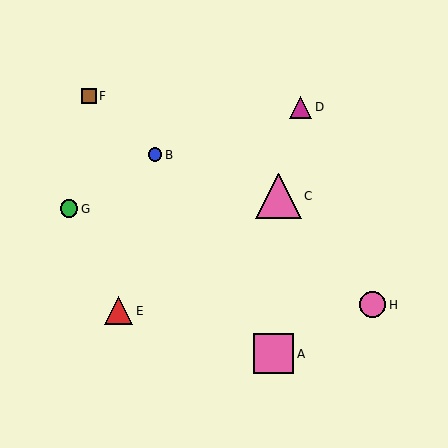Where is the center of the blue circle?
The center of the blue circle is at (155, 155).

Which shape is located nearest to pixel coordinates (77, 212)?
The green circle (labeled G) at (69, 209) is nearest to that location.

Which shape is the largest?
The pink triangle (labeled C) is the largest.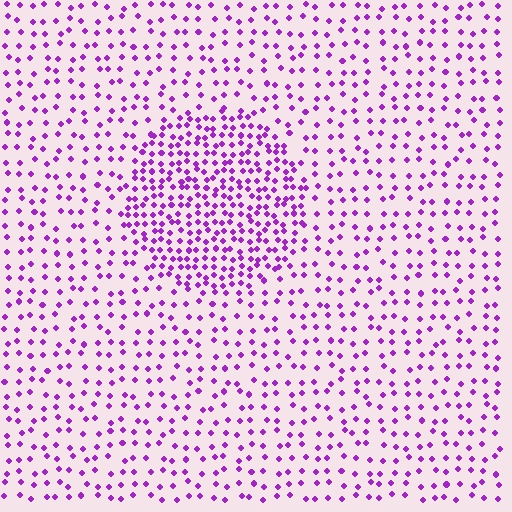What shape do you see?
I see a circle.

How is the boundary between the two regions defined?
The boundary is defined by a change in element density (approximately 2.2x ratio). All elements are the same color, size, and shape.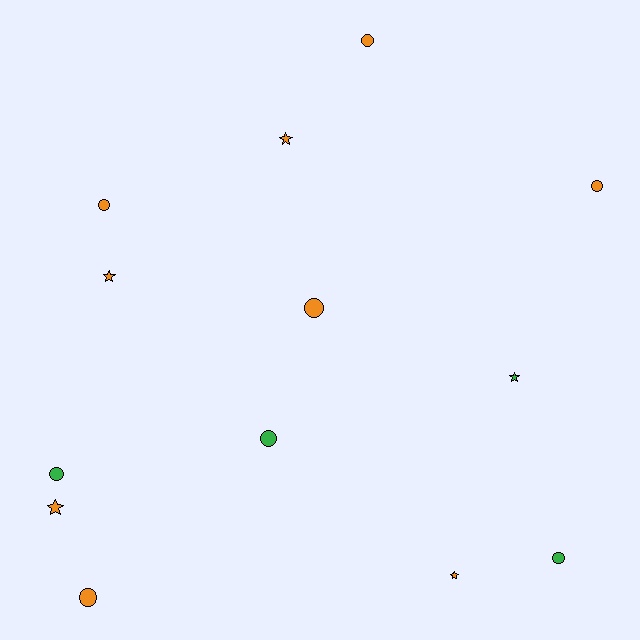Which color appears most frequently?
Orange, with 9 objects.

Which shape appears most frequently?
Circle, with 8 objects.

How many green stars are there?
There is 1 green star.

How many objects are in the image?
There are 13 objects.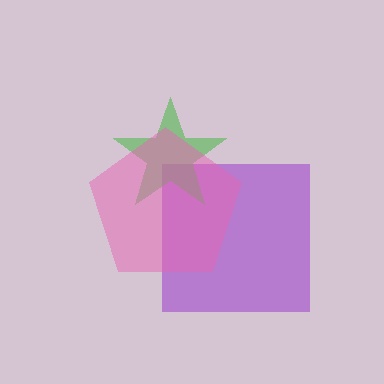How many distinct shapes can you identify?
There are 3 distinct shapes: a purple square, a green star, a pink pentagon.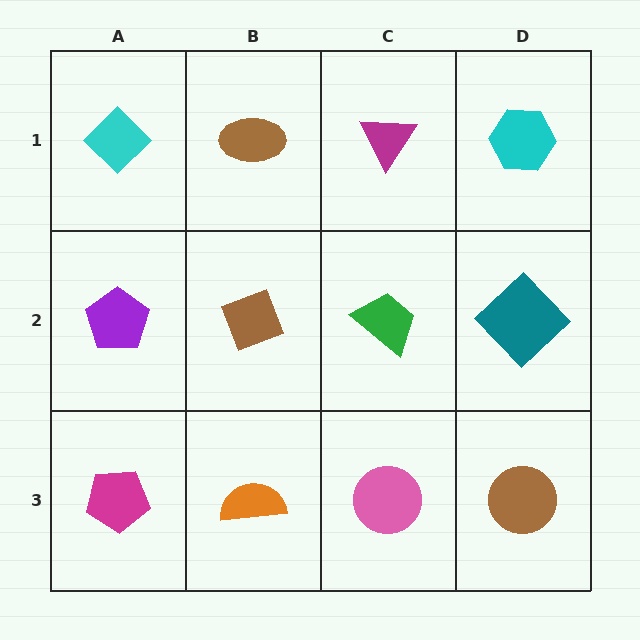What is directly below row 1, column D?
A teal diamond.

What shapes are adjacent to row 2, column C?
A magenta triangle (row 1, column C), a pink circle (row 3, column C), a brown diamond (row 2, column B), a teal diamond (row 2, column D).